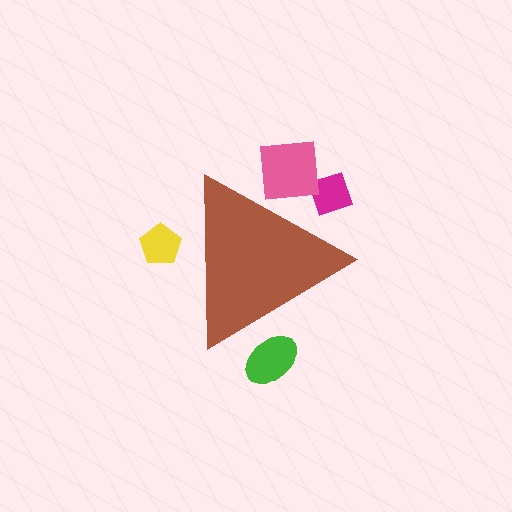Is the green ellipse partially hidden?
Yes, the green ellipse is partially hidden behind the brown triangle.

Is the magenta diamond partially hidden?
Yes, the magenta diamond is partially hidden behind the brown triangle.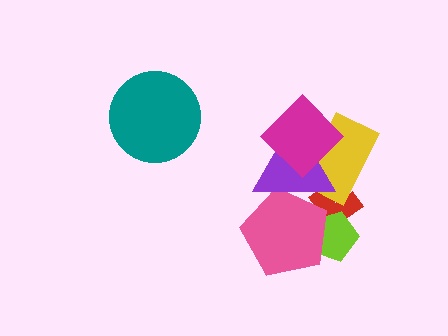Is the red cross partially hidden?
Yes, it is partially covered by another shape.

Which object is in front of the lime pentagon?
The pink pentagon is in front of the lime pentagon.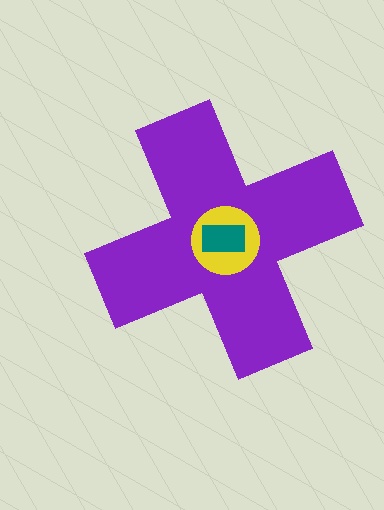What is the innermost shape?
The teal rectangle.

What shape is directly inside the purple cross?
The yellow circle.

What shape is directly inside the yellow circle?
The teal rectangle.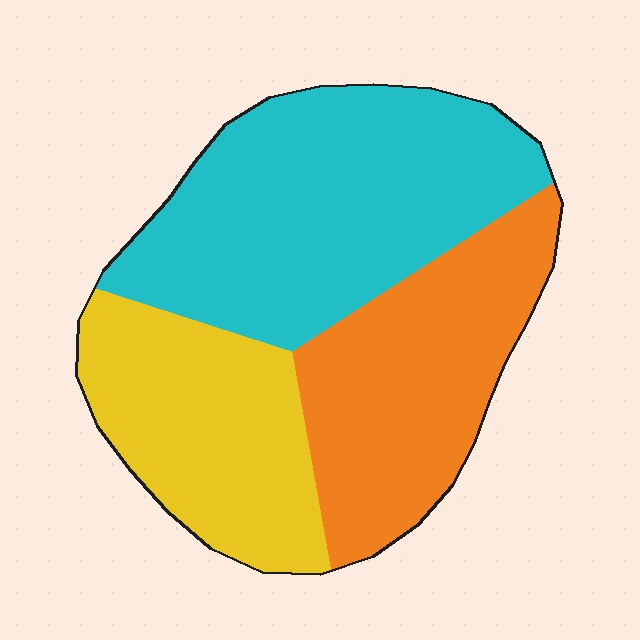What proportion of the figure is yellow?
Yellow takes up about one quarter (1/4) of the figure.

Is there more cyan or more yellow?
Cyan.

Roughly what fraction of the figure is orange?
Orange takes up about one third (1/3) of the figure.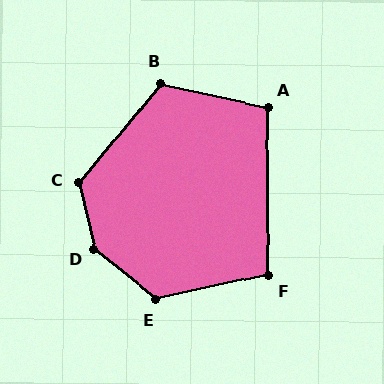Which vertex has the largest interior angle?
D, at approximately 142 degrees.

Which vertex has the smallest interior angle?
F, at approximately 102 degrees.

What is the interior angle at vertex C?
Approximately 128 degrees (obtuse).